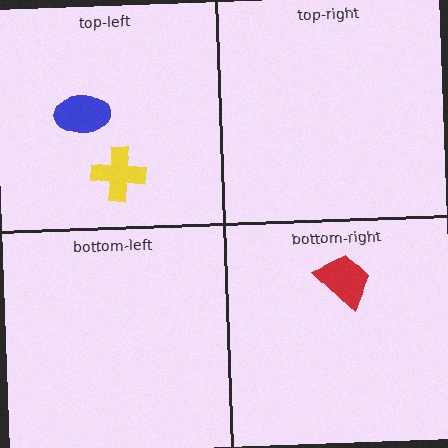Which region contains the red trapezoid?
The bottom-right region.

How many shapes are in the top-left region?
2.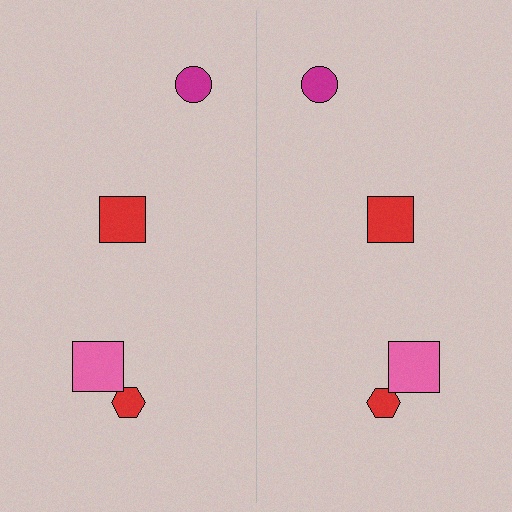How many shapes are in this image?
There are 8 shapes in this image.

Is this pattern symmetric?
Yes, this pattern has bilateral (reflection) symmetry.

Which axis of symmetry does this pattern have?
The pattern has a vertical axis of symmetry running through the center of the image.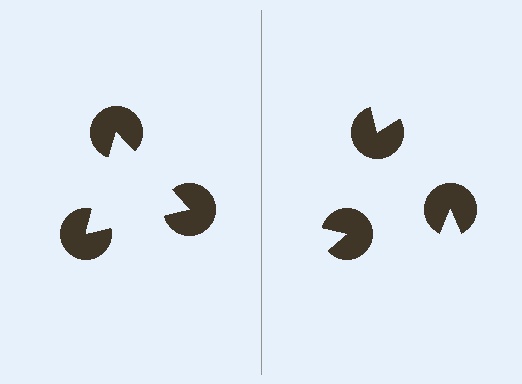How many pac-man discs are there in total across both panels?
6 — 3 on each side.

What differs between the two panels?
The pac-man discs are positioned identically on both sides; only the wedge orientations differ. On the left they align to a triangle; on the right they are misaligned.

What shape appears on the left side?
An illusory triangle.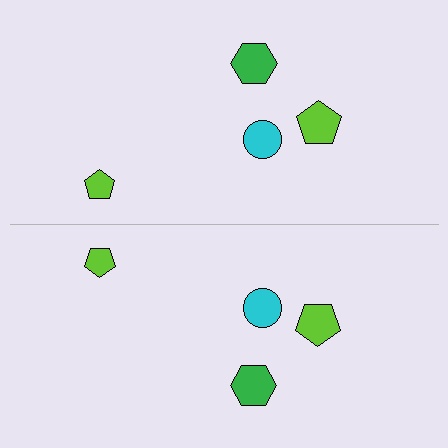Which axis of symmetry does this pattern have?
The pattern has a horizontal axis of symmetry running through the center of the image.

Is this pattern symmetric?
Yes, this pattern has bilateral (reflection) symmetry.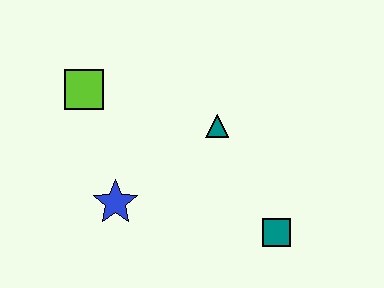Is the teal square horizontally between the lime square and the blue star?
No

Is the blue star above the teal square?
Yes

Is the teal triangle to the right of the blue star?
Yes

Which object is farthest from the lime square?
The teal square is farthest from the lime square.